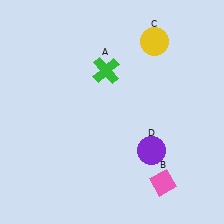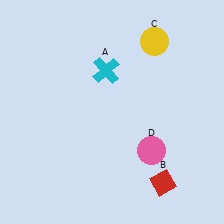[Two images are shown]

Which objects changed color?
A changed from green to cyan. B changed from pink to red. D changed from purple to pink.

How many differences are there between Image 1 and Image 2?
There are 3 differences between the two images.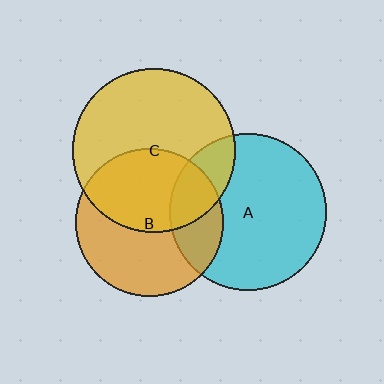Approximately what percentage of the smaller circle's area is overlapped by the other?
Approximately 50%.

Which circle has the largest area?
Circle C (yellow).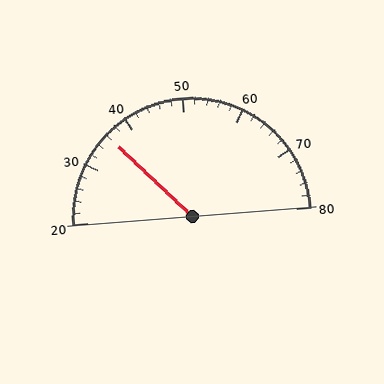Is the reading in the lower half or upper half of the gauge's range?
The reading is in the lower half of the range (20 to 80).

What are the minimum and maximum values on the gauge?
The gauge ranges from 20 to 80.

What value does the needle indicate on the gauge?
The needle indicates approximately 36.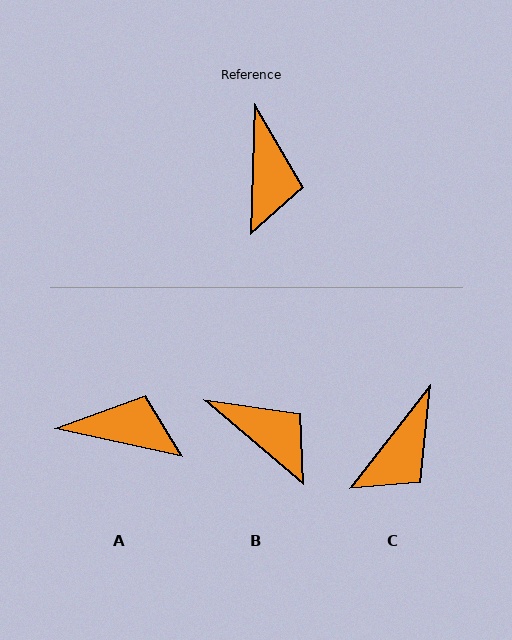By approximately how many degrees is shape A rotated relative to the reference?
Approximately 79 degrees counter-clockwise.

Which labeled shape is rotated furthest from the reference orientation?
A, about 79 degrees away.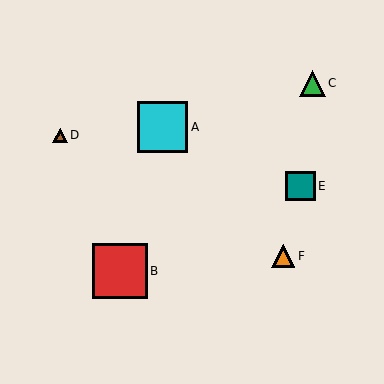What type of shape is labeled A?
Shape A is a cyan square.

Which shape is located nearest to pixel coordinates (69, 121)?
The brown triangle (labeled D) at (60, 135) is nearest to that location.